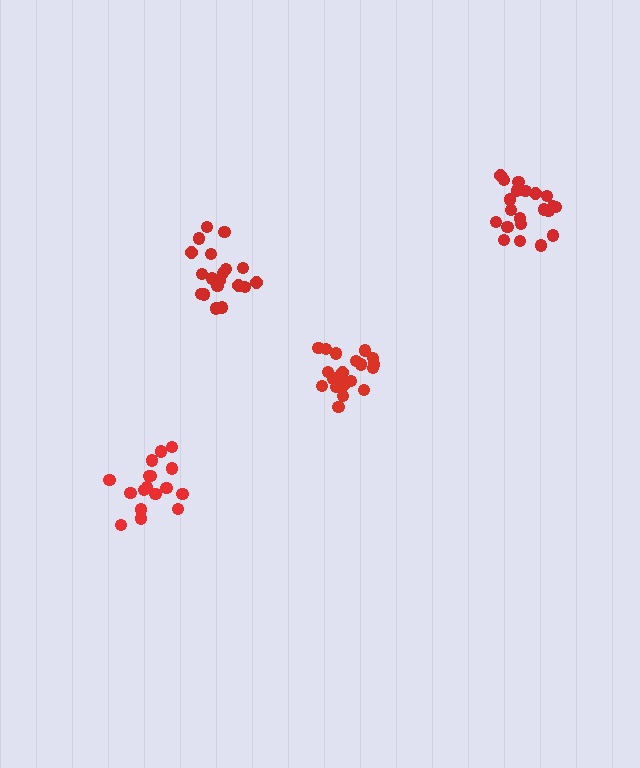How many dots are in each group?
Group 1: 21 dots, Group 2: 21 dots, Group 3: 17 dots, Group 4: 19 dots (78 total).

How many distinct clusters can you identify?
There are 4 distinct clusters.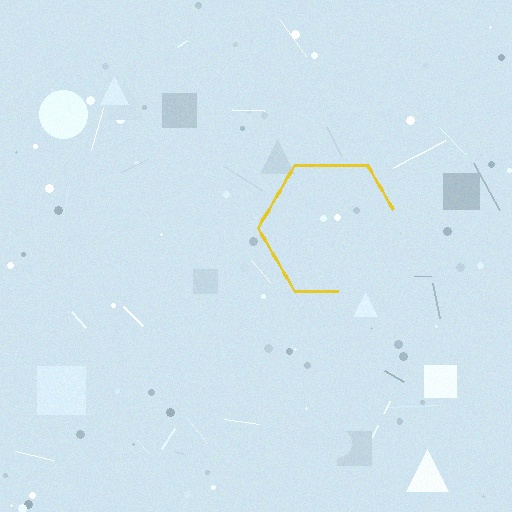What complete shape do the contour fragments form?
The contour fragments form a hexagon.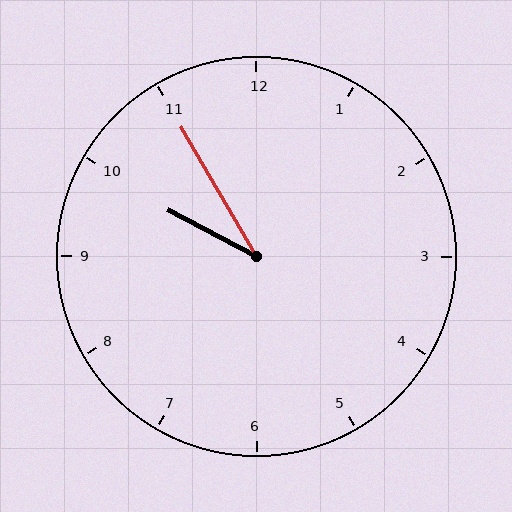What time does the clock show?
9:55.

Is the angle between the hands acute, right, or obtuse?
It is acute.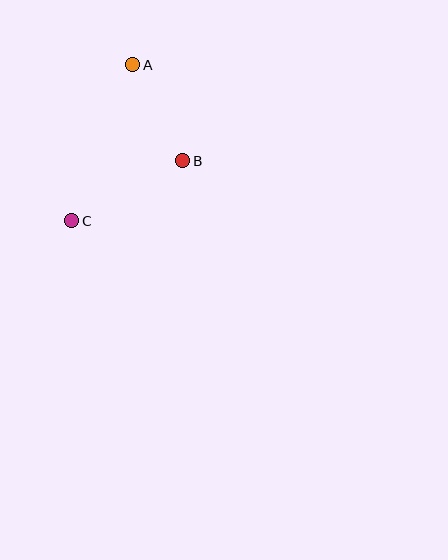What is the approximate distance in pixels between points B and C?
The distance between B and C is approximately 126 pixels.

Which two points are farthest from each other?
Points A and C are farthest from each other.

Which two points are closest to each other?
Points A and B are closest to each other.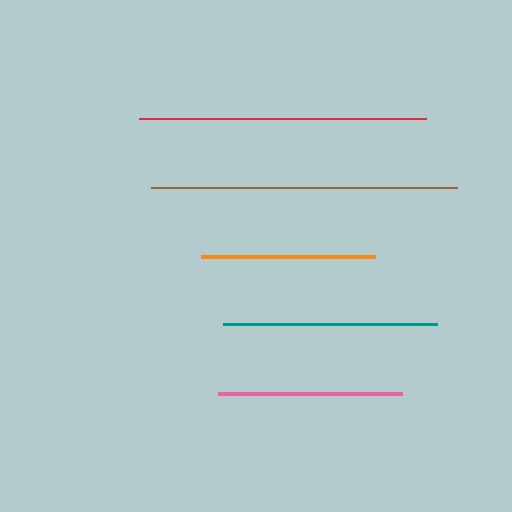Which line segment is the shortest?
The orange line is the shortest at approximately 174 pixels.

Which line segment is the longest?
The brown line is the longest at approximately 305 pixels.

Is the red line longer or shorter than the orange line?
The red line is longer than the orange line.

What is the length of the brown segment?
The brown segment is approximately 305 pixels long.